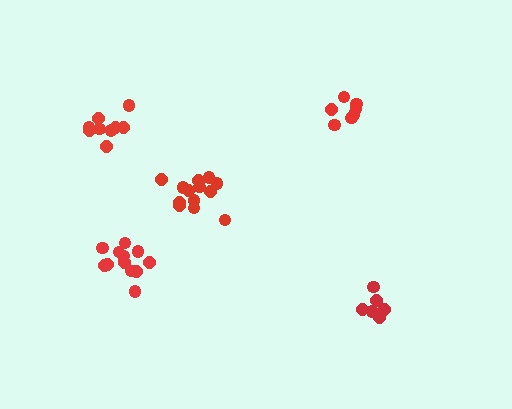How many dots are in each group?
Group 1: 7 dots, Group 2: 7 dots, Group 3: 12 dots, Group 4: 13 dots, Group 5: 9 dots (48 total).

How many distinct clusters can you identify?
There are 5 distinct clusters.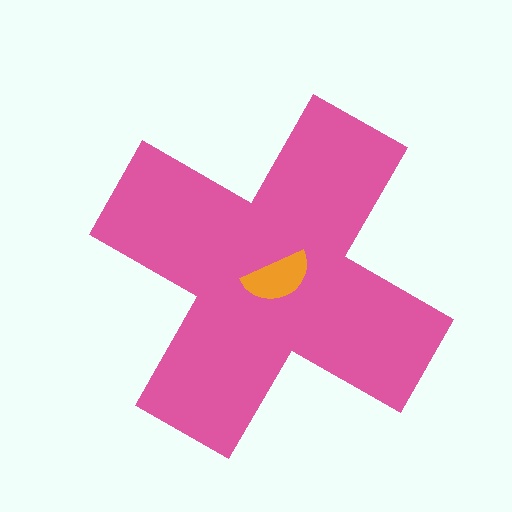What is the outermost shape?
The pink cross.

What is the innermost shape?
The orange semicircle.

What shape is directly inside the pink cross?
The orange semicircle.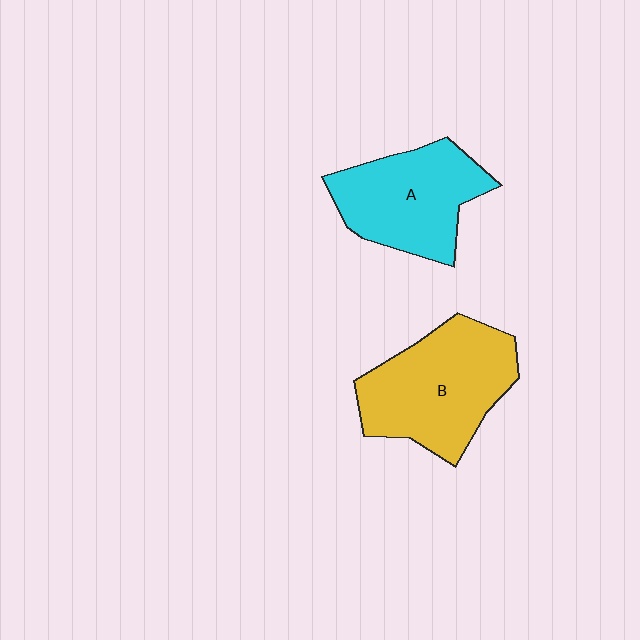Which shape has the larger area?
Shape B (yellow).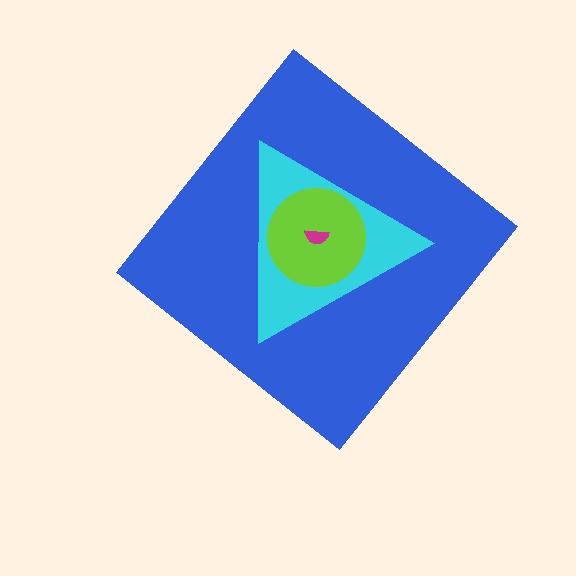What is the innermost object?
The magenta semicircle.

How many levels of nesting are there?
4.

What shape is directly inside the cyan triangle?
The lime circle.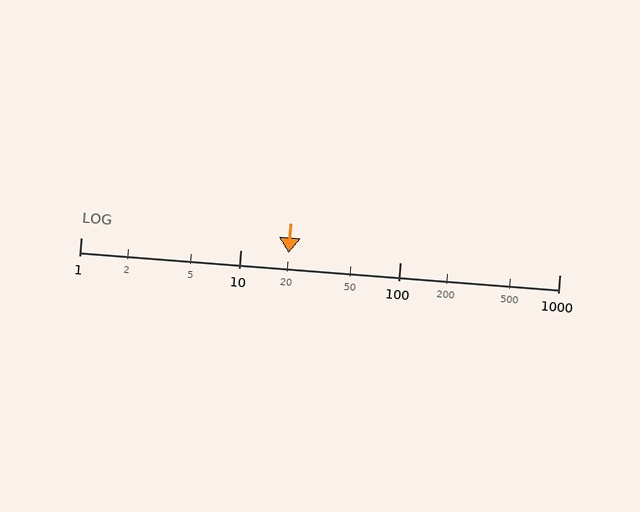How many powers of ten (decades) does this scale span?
The scale spans 3 decades, from 1 to 1000.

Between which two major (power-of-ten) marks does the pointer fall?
The pointer is between 10 and 100.